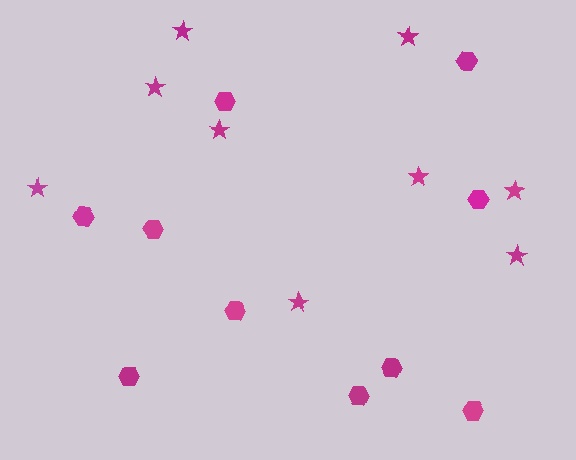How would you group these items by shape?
There are 2 groups: one group of hexagons (10) and one group of stars (9).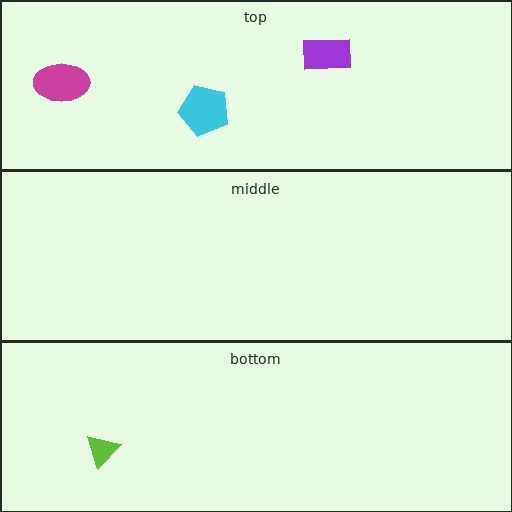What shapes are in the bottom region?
The lime triangle.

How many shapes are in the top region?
3.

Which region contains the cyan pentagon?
The top region.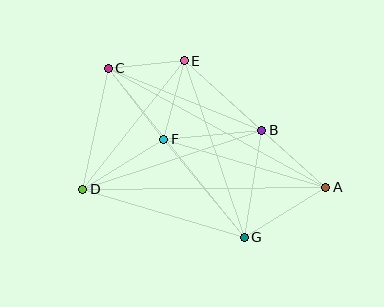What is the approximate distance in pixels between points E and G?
The distance between E and G is approximately 186 pixels.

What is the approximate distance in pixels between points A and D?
The distance between A and D is approximately 243 pixels.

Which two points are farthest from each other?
Points A and C are farthest from each other.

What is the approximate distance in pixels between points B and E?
The distance between B and E is approximately 104 pixels.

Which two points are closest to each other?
Points C and E are closest to each other.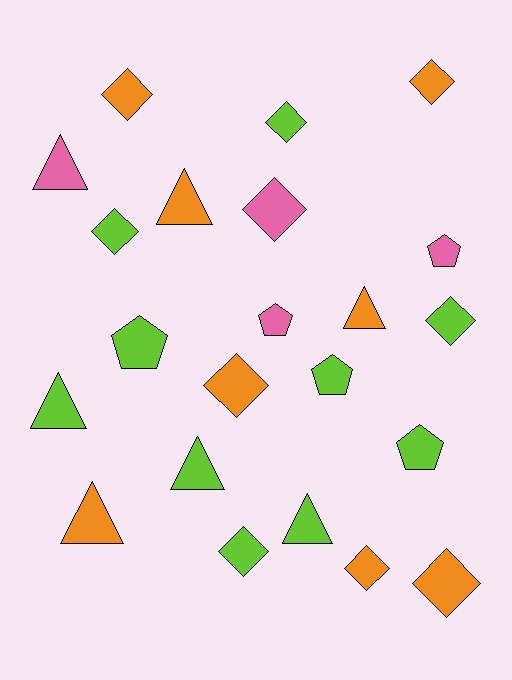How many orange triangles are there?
There are 3 orange triangles.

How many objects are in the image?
There are 22 objects.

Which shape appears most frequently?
Diamond, with 10 objects.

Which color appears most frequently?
Lime, with 10 objects.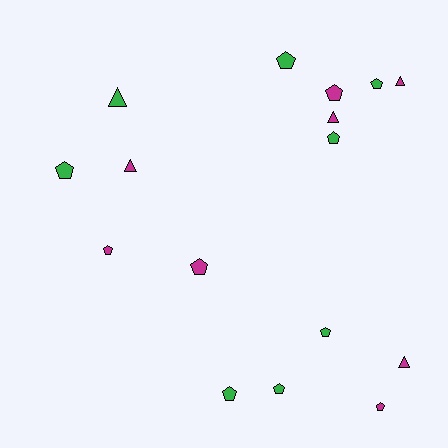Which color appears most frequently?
Magenta, with 8 objects.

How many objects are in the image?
There are 16 objects.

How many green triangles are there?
There is 1 green triangle.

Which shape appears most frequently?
Pentagon, with 11 objects.